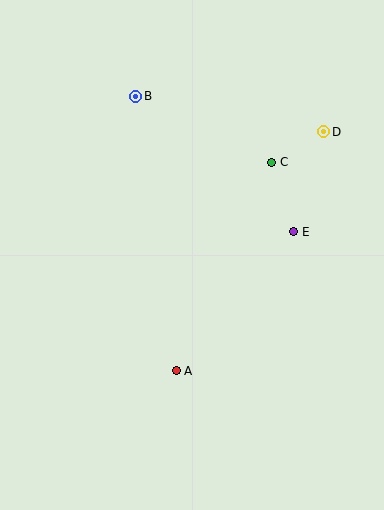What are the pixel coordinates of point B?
Point B is at (136, 96).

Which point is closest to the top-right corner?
Point D is closest to the top-right corner.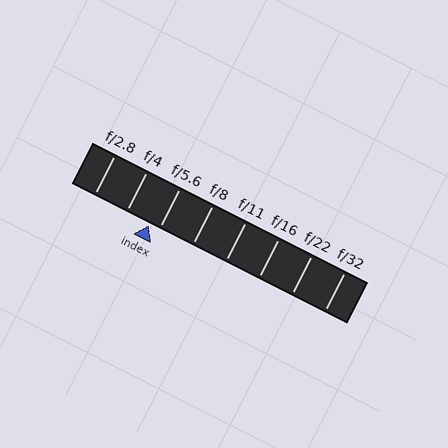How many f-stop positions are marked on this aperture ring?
There are 8 f-stop positions marked.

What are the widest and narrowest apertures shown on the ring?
The widest aperture shown is f/2.8 and the narrowest is f/32.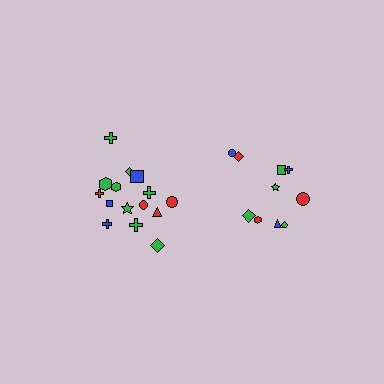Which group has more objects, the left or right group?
The left group.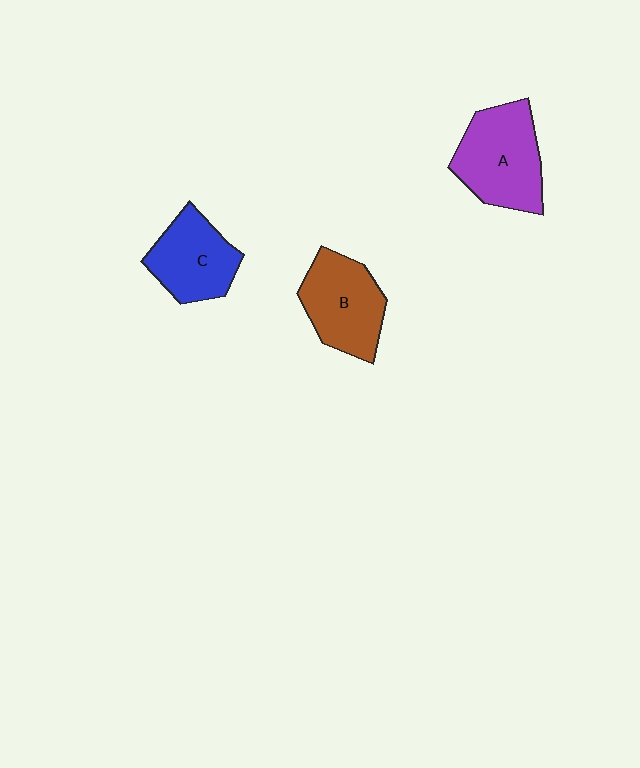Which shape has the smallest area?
Shape C (blue).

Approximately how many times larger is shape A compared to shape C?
Approximately 1.3 times.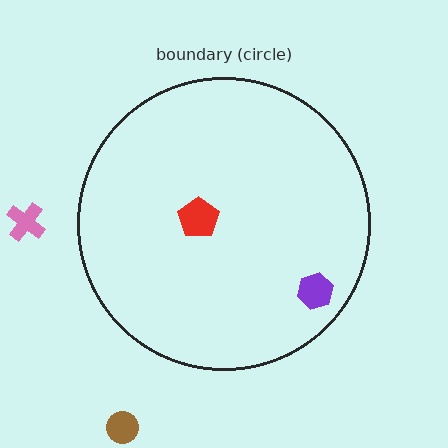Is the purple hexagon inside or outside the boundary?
Inside.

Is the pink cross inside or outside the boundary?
Outside.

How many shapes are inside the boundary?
2 inside, 2 outside.